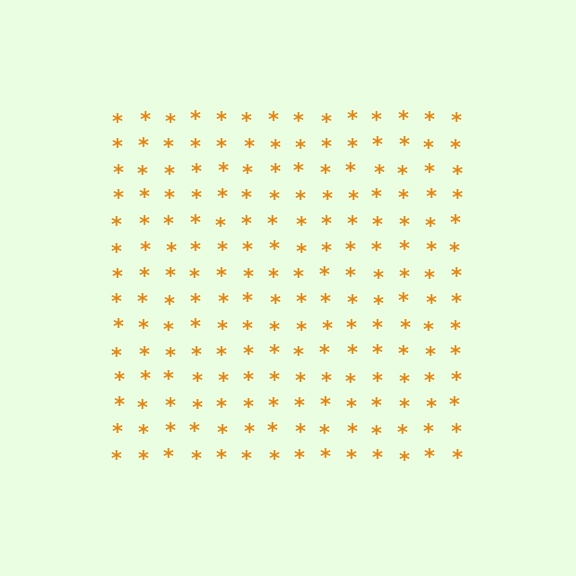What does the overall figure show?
The overall figure shows a square.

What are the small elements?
The small elements are asterisks.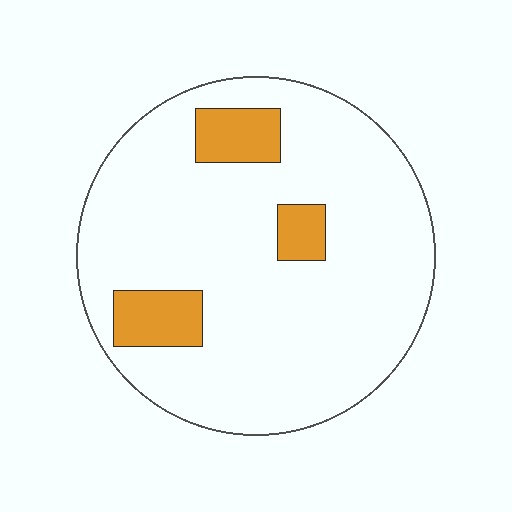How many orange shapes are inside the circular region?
3.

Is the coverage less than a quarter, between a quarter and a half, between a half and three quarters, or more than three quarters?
Less than a quarter.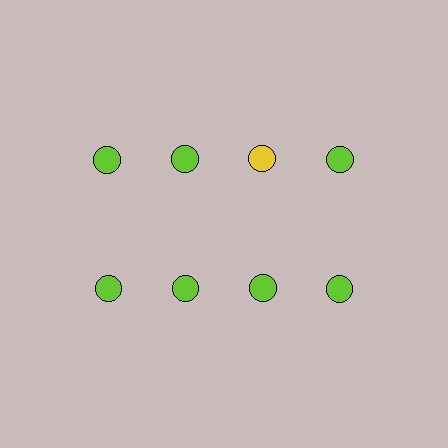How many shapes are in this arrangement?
There are 8 shapes arranged in a grid pattern.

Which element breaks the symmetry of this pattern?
The yellow circle in the top row, center column breaks the symmetry. All other shapes are lime circles.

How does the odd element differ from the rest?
It has a different color: yellow instead of lime.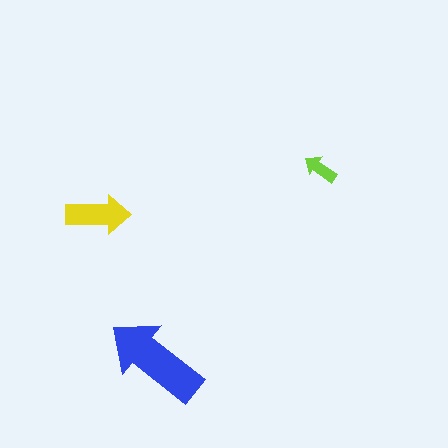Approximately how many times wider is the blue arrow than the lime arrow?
About 3 times wider.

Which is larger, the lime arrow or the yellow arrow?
The yellow one.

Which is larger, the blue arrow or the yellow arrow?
The blue one.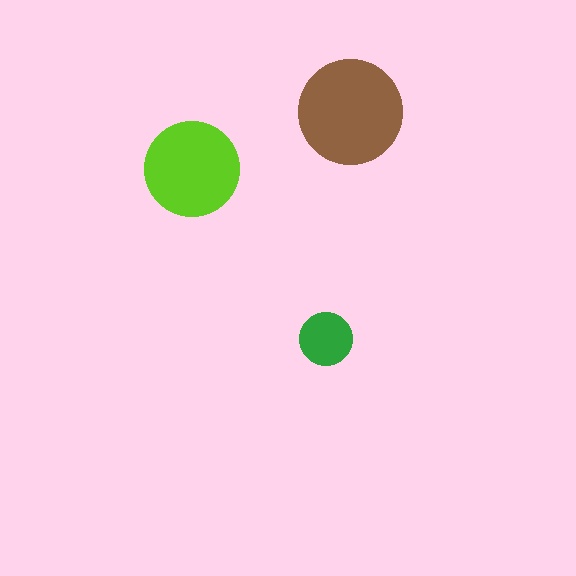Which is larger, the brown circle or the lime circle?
The brown one.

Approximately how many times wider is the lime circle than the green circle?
About 2 times wider.